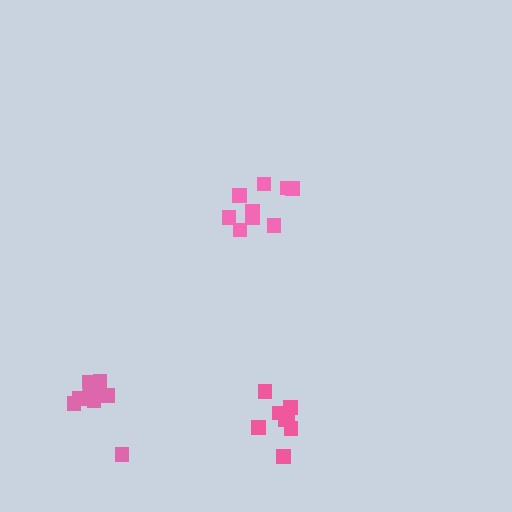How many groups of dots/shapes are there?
There are 3 groups.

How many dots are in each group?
Group 1: 9 dots, Group 2: 10 dots, Group 3: 8 dots (27 total).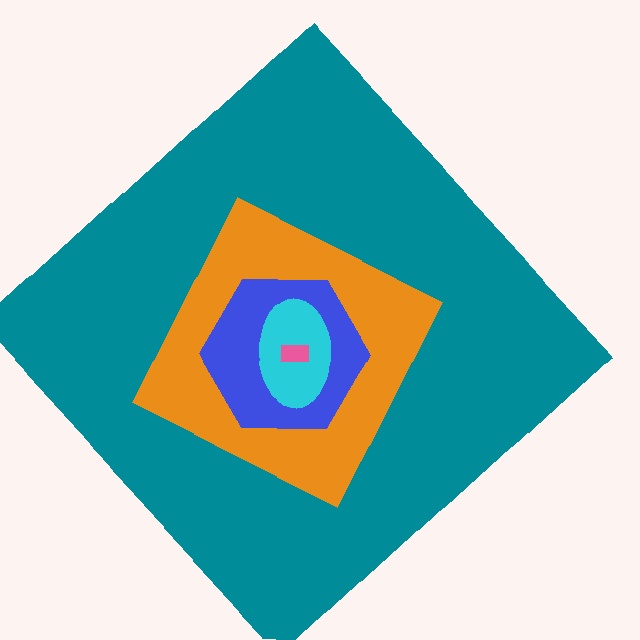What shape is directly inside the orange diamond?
The blue hexagon.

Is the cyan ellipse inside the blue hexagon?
Yes.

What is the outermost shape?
The teal diamond.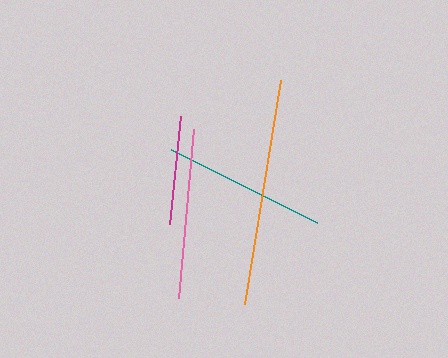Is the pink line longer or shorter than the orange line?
The orange line is longer than the pink line.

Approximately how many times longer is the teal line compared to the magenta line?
The teal line is approximately 1.5 times the length of the magenta line.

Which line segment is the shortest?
The magenta line is the shortest at approximately 109 pixels.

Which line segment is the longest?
The orange line is the longest at approximately 227 pixels.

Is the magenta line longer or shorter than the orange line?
The orange line is longer than the magenta line.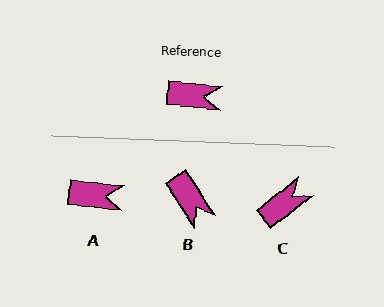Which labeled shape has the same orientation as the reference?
A.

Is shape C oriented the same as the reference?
No, it is off by about 45 degrees.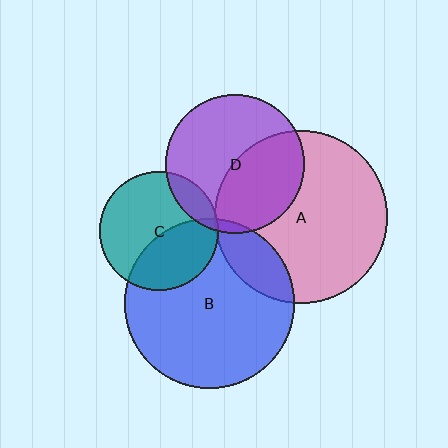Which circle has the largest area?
Circle A (pink).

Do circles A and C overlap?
Yes.